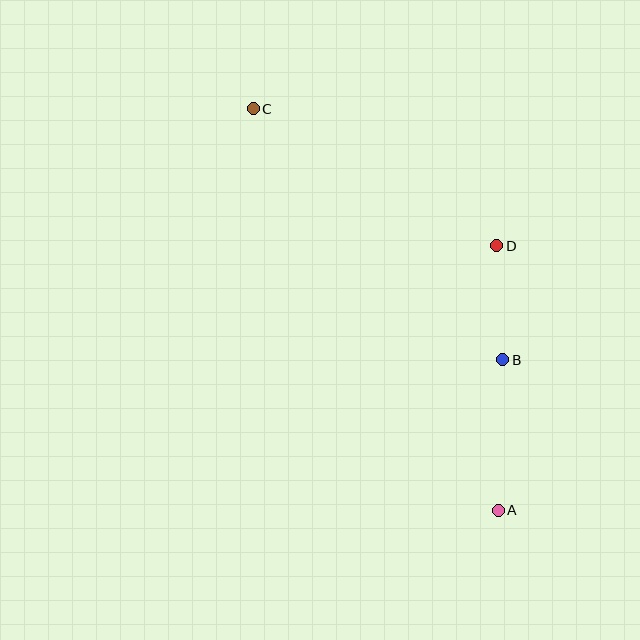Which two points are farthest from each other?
Points A and C are farthest from each other.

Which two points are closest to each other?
Points B and D are closest to each other.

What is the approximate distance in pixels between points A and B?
The distance between A and B is approximately 150 pixels.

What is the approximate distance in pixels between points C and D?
The distance between C and D is approximately 280 pixels.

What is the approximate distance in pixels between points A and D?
The distance between A and D is approximately 264 pixels.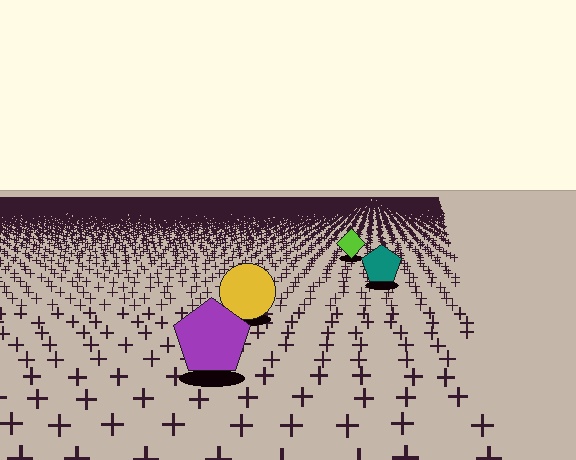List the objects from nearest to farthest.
From nearest to farthest: the purple pentagon, the yellow circle, the teal pentagon, the lime diamond.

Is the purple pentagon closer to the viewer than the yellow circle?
Yes. The purple pentagon is closer — you can tell from the texture gradient: the ground texture is coarser near it.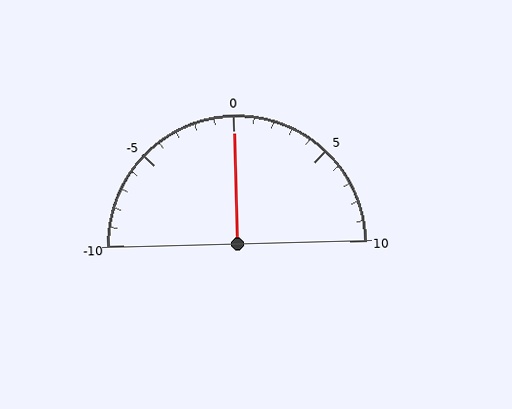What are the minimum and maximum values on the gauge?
The gauge ranges from -10 to 10.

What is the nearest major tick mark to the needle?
The nearest major tick mark is 0.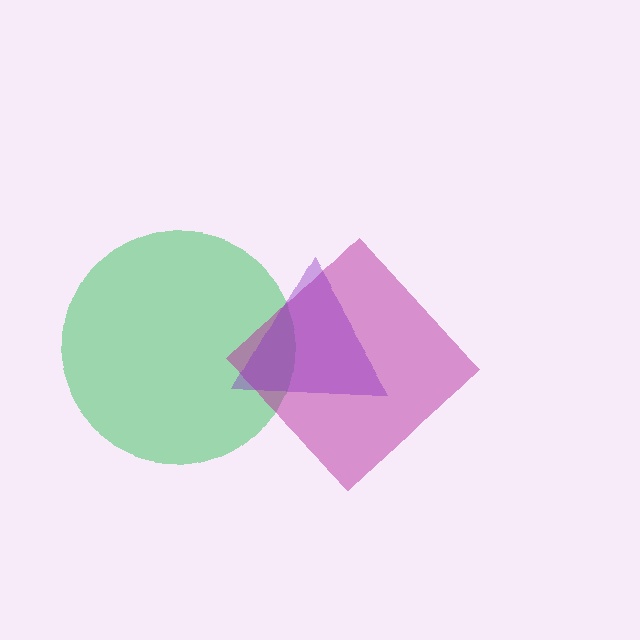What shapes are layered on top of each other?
The layered shapes are: a green circle, a magenta diamond, a purple triangle.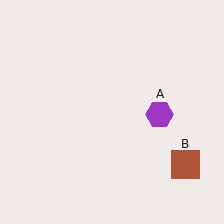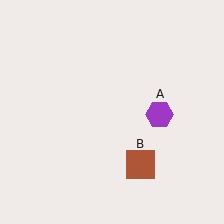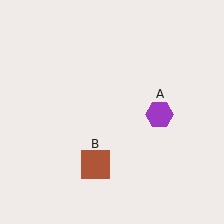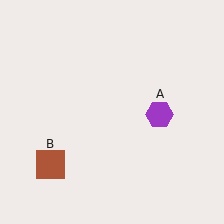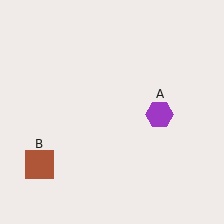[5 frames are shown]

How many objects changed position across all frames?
1 object changed position: brown square (object B).